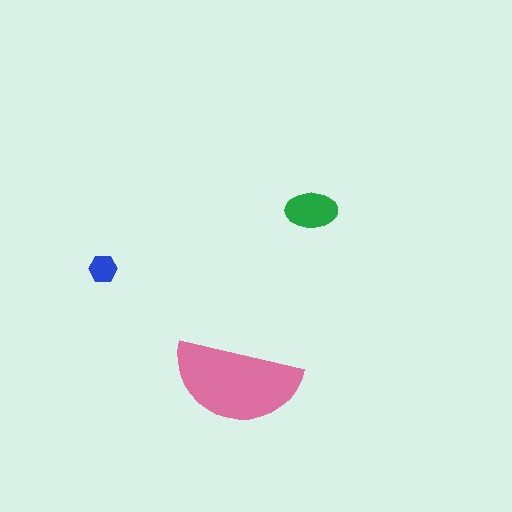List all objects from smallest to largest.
The blue hexagon, the green ellipse, the pink semicircle.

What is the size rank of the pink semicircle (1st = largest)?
1st.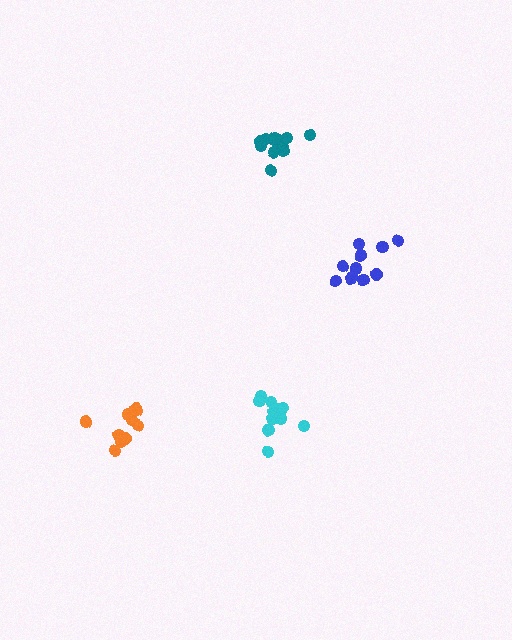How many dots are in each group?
Group 1: 15 dots, Group 2: 11 dots, Group 3: 10 dots, Group 4: 14 dots (50 total).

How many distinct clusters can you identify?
There are 4 distinct clusters.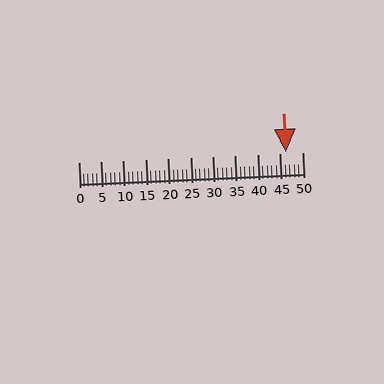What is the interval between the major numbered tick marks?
The major tick marks are spaced 5 units apart.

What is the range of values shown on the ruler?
The ruler shows values from 0 to 50.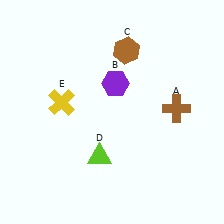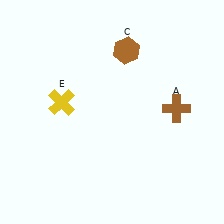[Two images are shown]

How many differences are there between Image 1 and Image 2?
There are 2 differences between the two images.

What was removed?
The lime triangle (D), the purple hexagon (B) were removed in Image 2.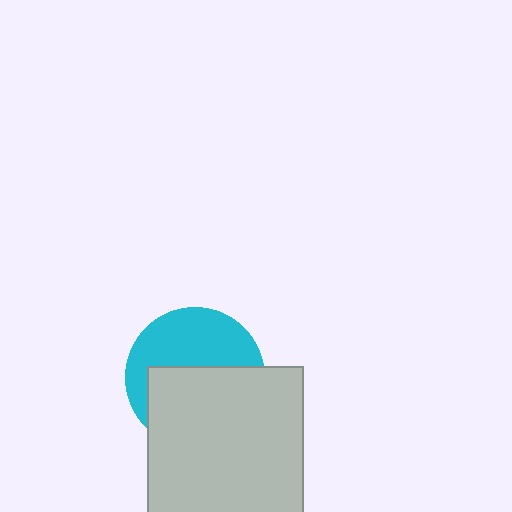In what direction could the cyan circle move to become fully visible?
The cyan circle could move up. That would shift it out from behind the light gray rectangle entirely.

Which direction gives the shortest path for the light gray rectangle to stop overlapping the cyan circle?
Moving down gives the shortest separation.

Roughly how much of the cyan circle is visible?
About half of it is visible (roughly 46%).